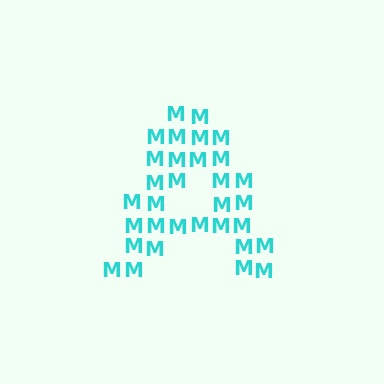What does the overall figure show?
The overall figure shows the letter A.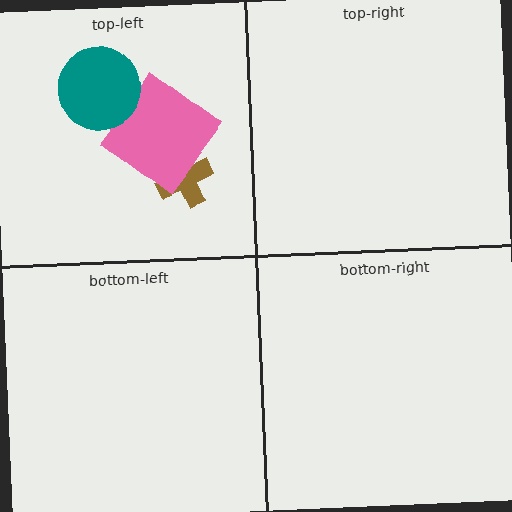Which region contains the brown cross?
The top-left region.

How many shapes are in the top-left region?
3.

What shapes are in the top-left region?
The brown cross, the pink diamond, the teal circle.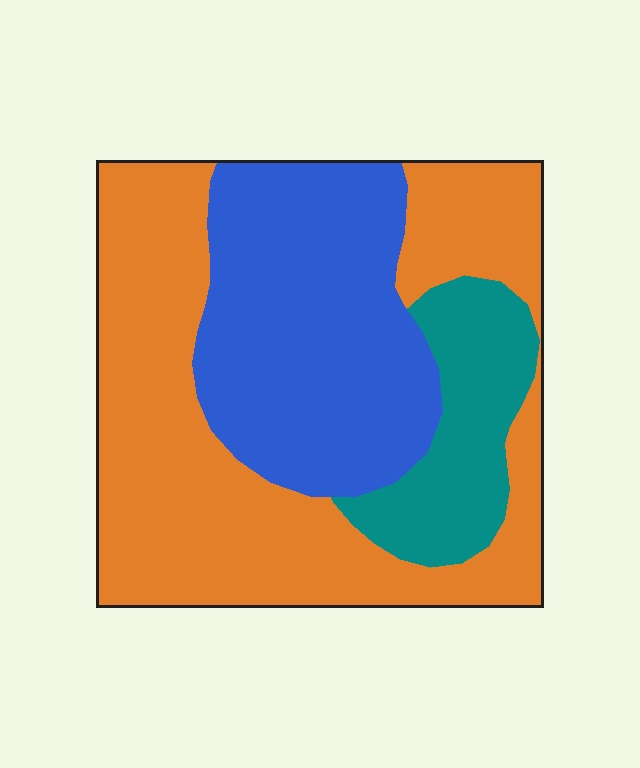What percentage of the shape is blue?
Blue covers 34% of the shape.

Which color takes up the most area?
Orange, at roughly 50%.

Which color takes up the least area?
Teal, at roughly 15%.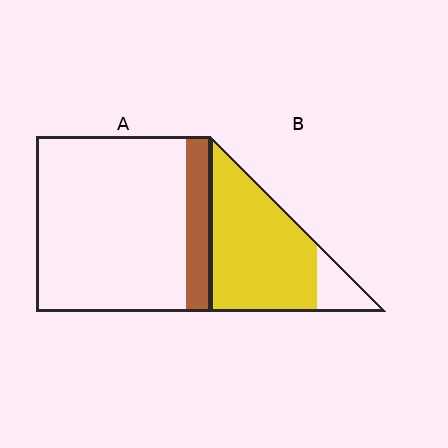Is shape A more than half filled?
No.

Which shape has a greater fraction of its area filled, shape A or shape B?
Shape B.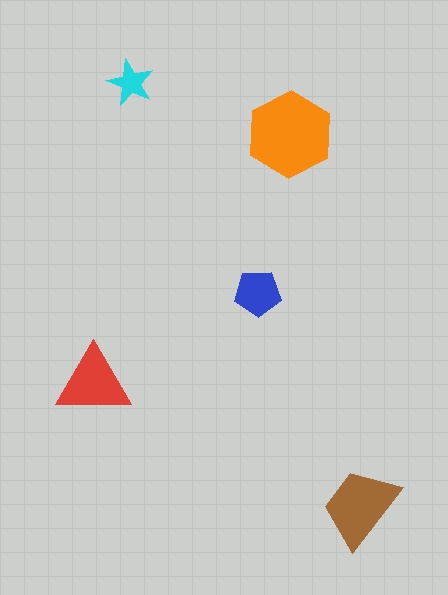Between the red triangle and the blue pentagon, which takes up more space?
The red triangle.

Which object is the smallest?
The cyan star.